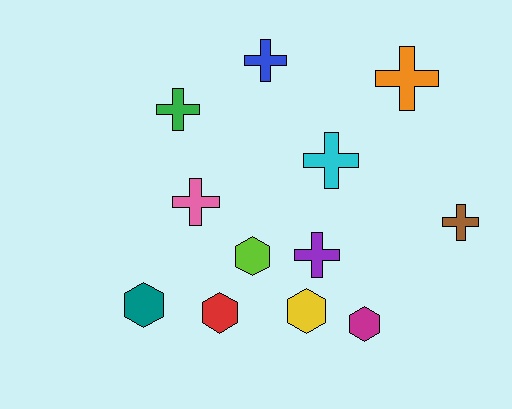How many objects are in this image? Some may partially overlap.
There are 12 objects.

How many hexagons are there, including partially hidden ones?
There are 5 hexagons.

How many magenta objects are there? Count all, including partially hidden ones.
There is 1 magenta object.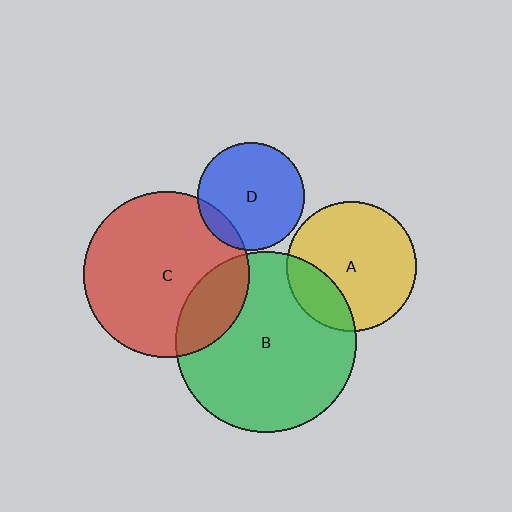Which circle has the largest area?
Circle B (green).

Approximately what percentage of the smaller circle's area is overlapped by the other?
Approximately 10%.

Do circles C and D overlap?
Yes.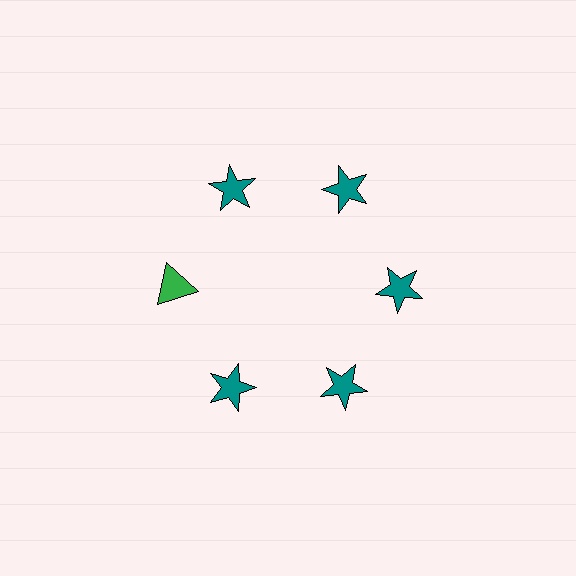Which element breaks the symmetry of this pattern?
The green triangle at roughly the 9 o'clock position breaks the symmetry. All other shapes are teal stars.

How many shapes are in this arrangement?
There are 6 shapes arranged in a ring pattern.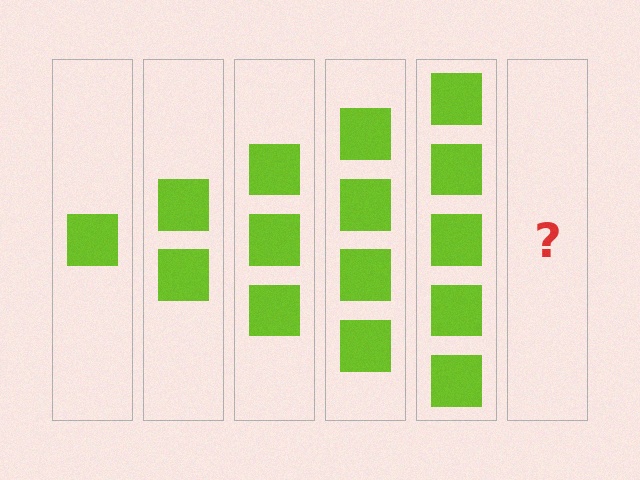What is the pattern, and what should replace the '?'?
The pattern is that each step adds one more square. The '?' should be 6 squares.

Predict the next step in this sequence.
The next step is 6 squares.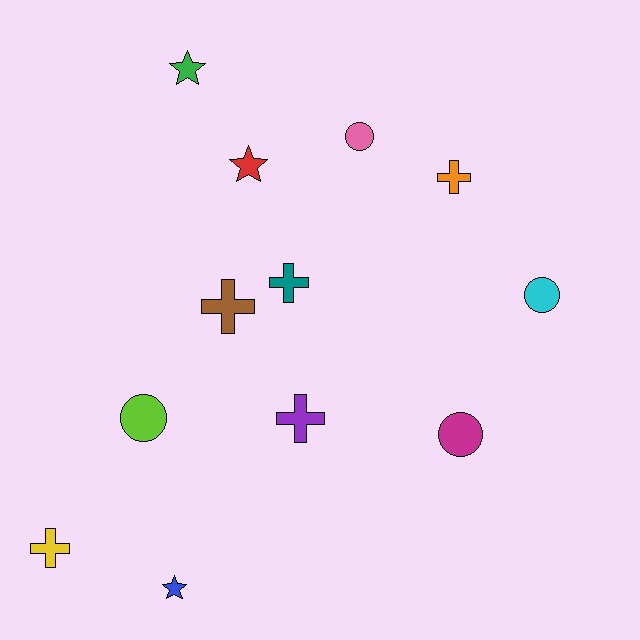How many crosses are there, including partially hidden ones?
There are 5 crosses.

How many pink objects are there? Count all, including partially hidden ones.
There is 1 pink object.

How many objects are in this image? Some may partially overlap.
There are 12 objects.